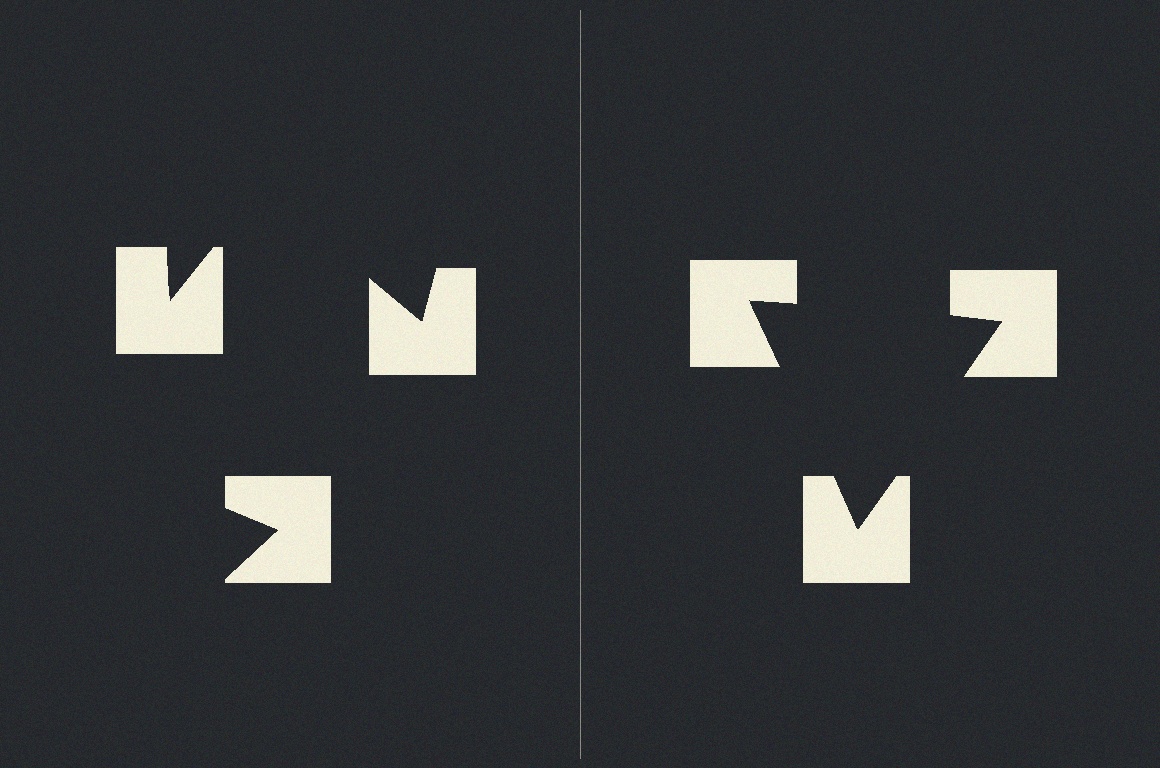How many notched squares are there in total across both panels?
6 — 3 on each side.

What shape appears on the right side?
An illusory triangle.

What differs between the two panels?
The notched squares are positioned identically on both sides; only the wedge orientations differ. On the right they align to a triangle; on the left they are misaligned.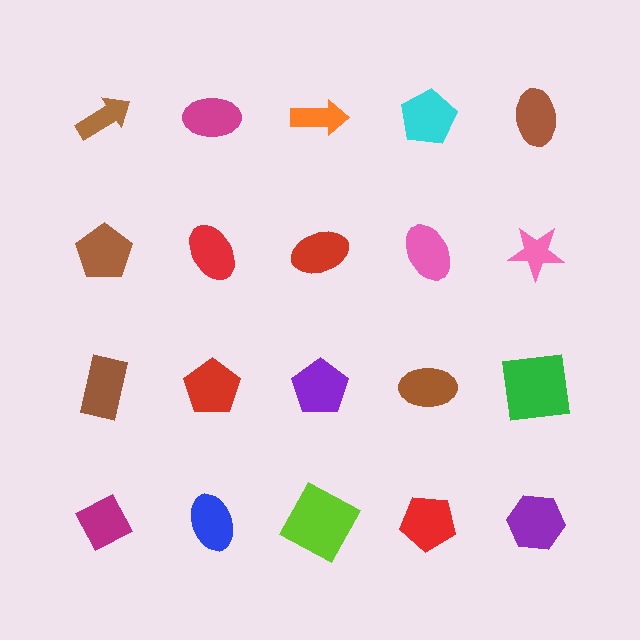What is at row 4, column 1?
A magenta diamond.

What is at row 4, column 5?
A purple hexagon.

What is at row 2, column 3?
A red ellipse.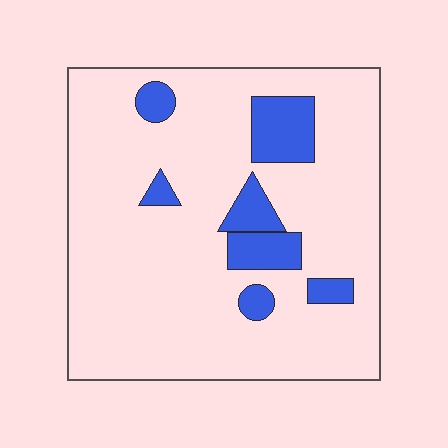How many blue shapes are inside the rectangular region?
7.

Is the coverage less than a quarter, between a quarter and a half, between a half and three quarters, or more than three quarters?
Less than a quarter.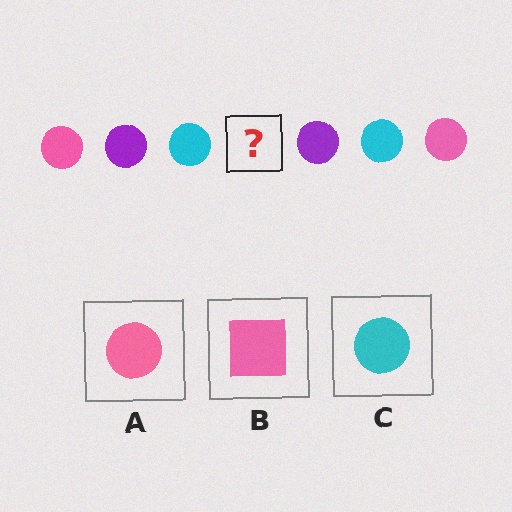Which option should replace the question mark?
Option A.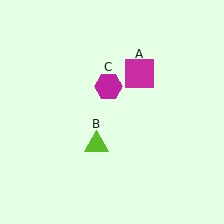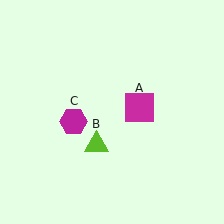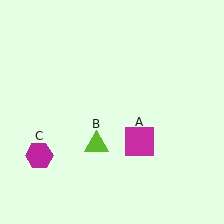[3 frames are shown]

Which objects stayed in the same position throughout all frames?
Lime triangle (object B) remained stationary.